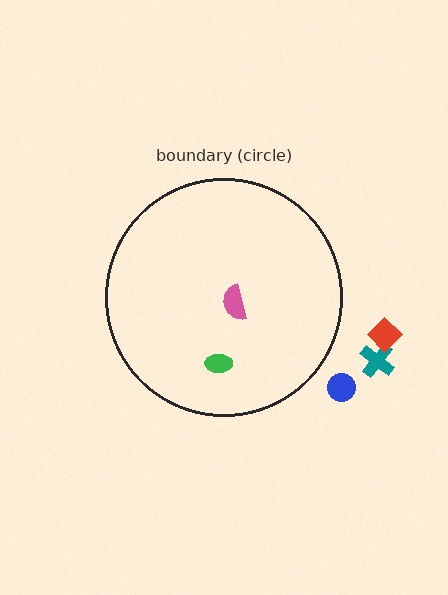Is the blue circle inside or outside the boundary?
Outside.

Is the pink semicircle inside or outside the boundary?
Inside.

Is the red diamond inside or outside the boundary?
Outside.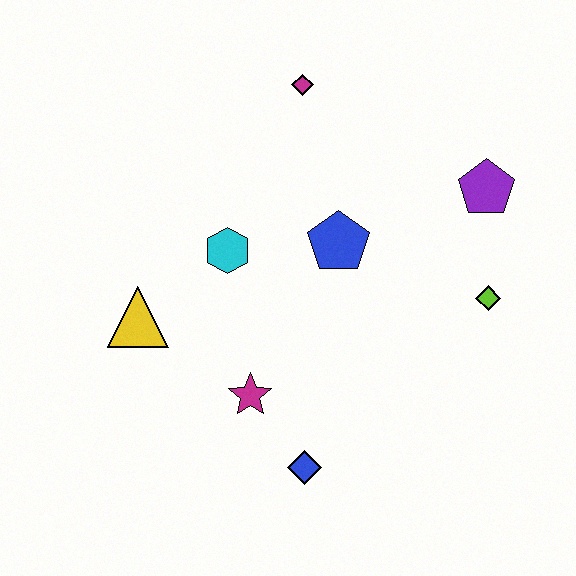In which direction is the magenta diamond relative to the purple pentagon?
The magenta diamond is to the left of the purple pentagon.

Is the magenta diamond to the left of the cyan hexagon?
No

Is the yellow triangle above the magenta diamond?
No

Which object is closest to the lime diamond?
The purple pentagon is closest to the lime diamond.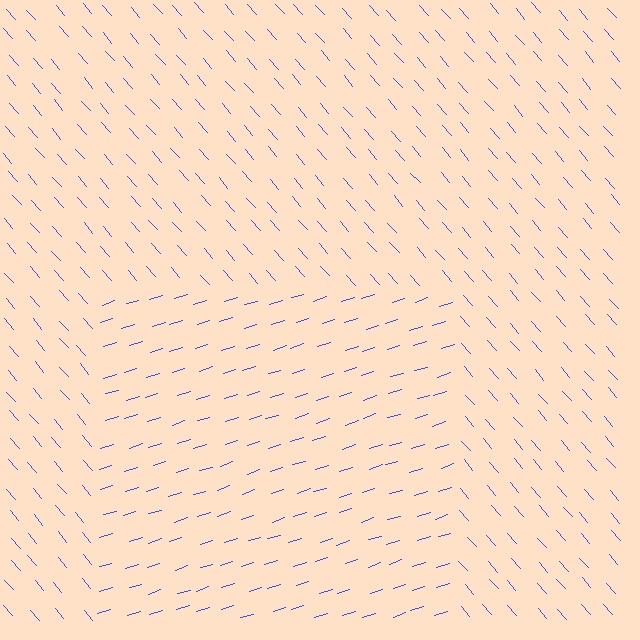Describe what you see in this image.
The image is filled with small blue line segments. A rectangle region in the image has lines oriented differently from the surrounding lines, creating a visible texture boundary.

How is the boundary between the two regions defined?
The boundary is defined purely by a change in line orientation (approximately 67 degrees difference). All lines are the same color and thickness.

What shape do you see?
I see a rectangle.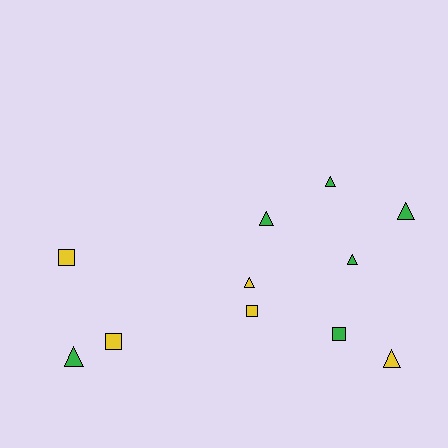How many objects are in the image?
There are 11 objects.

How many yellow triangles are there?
There are 2 yellow triangles.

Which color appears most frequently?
Green, with 6 objects.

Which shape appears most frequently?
Triangle, with 7 objects.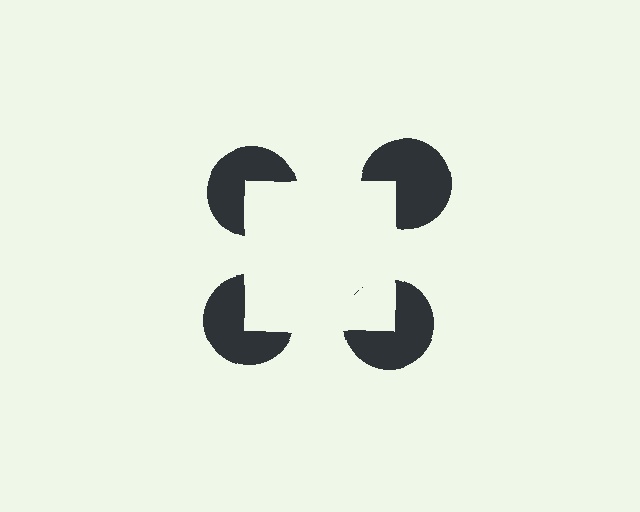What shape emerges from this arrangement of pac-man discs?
An illusory square — its edges are inferred from the aligned wedge cuts in the pac-man discs, not physically drawn.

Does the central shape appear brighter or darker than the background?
It typically appears slightly brighter than the background, even though no actual brightness change is drawn.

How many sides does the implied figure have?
4 sides.